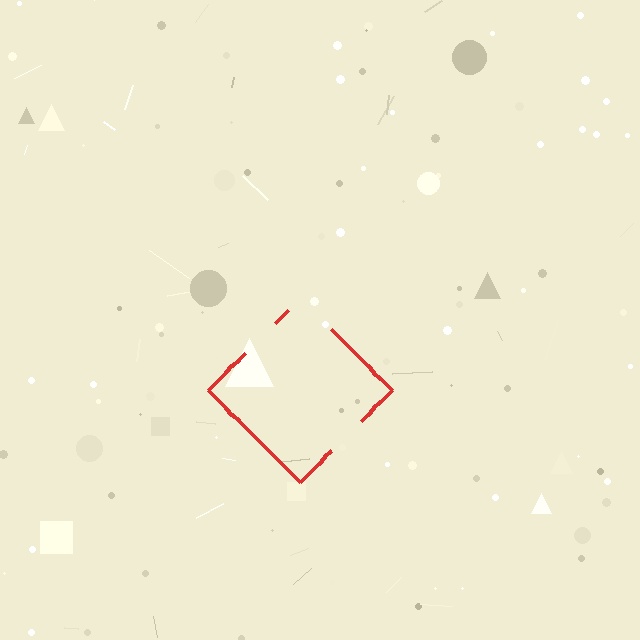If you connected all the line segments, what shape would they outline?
They would outline a diamond.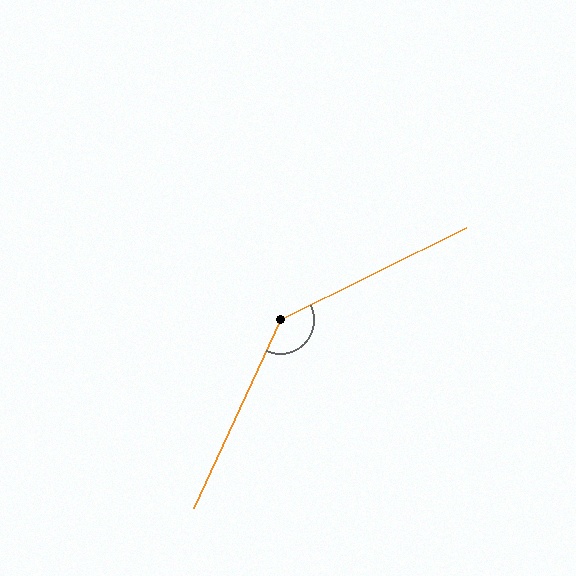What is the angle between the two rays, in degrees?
Approximately 141 degrees.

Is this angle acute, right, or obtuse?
It is obtuse.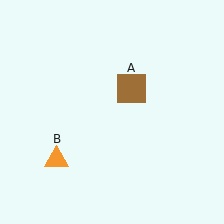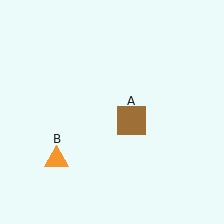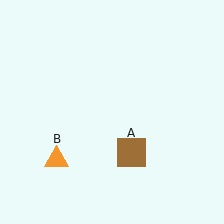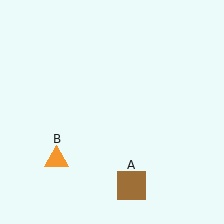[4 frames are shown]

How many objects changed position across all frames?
1 object changed position: brown square (object A).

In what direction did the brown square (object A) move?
The brown square (object A) moved down.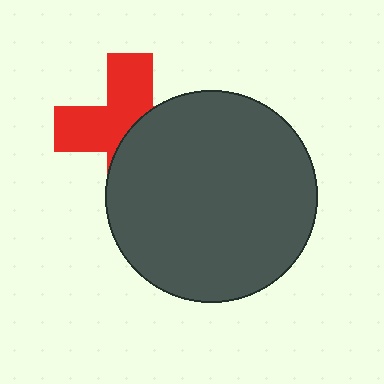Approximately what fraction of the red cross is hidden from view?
Roughly 49% of the red cross is hidden behind the dark gray circle.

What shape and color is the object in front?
The object in front is a dark gray circle.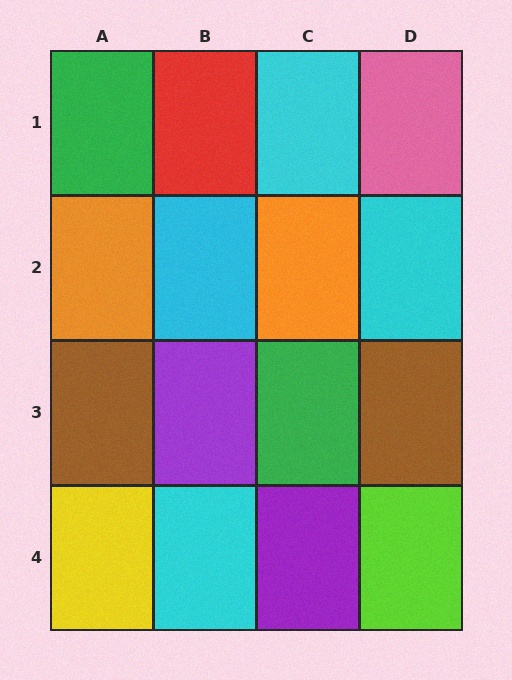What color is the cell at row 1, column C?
Cyan.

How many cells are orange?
2 cells are orange.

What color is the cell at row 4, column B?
Cyan.